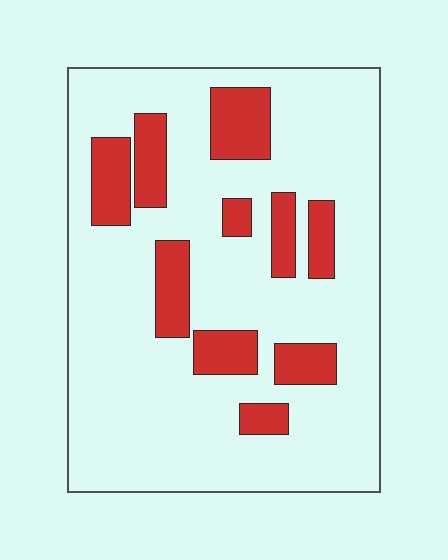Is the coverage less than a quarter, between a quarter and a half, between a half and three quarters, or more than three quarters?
Less than a quarter.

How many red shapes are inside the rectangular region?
10.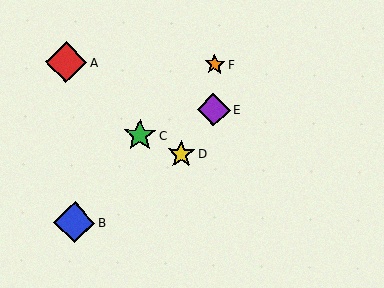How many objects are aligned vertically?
2 objects (E, F) are aligned vertically.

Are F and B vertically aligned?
No, F is at x≈215 and B is at x≈74.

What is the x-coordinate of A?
Object A is at x≈66.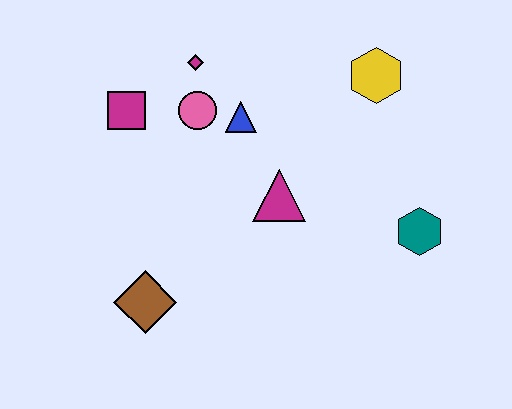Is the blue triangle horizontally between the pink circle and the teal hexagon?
Yes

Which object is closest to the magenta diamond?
The pink circle is closest to the magenta diamond.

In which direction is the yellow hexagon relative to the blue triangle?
The yellow hexagon is to the right of the blue triangle.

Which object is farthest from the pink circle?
The teal hexagon is farthest from the pink circle.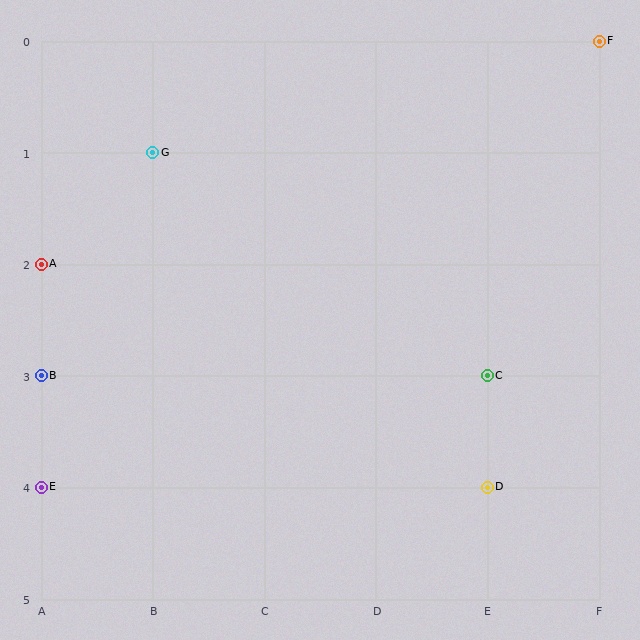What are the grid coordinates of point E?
Point E is at grid coordinates (A, 4).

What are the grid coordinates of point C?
Point C is at grid coordinates (E, 3).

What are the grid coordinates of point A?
Point A is at grid coordinates (A, 2).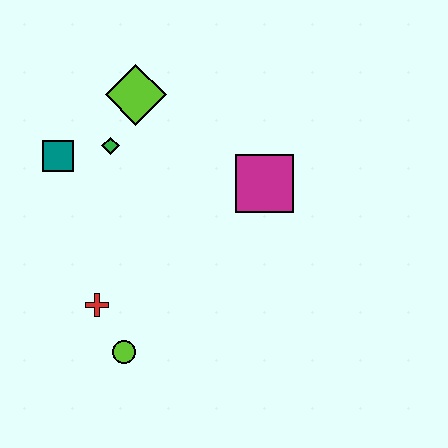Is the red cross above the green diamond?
No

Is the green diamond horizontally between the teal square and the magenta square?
Yes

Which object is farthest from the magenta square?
The lime circle is farthest from the magenta square.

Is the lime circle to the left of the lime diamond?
Yes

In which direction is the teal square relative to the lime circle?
The teal square is above the lime circle.